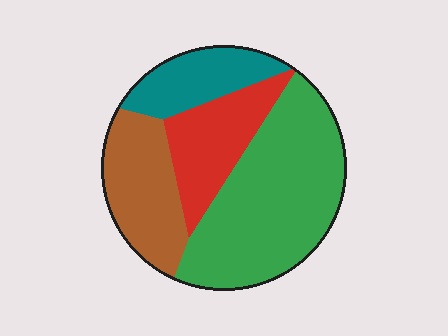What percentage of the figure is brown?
Brown takes up about one fifth (1/5) of the figure.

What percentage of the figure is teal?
Teal covers around 15% of the figure.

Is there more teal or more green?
Green.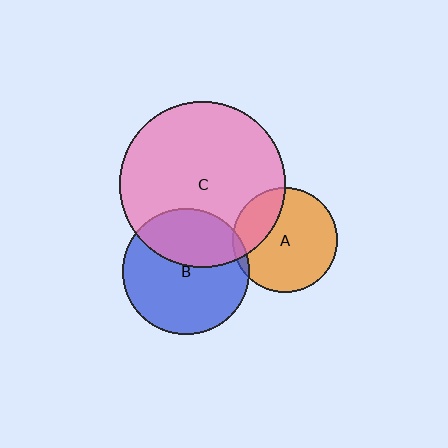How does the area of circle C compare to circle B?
Approximately 1.7 times.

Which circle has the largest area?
Circle C (pink).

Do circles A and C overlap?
Yes.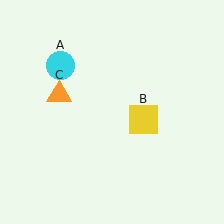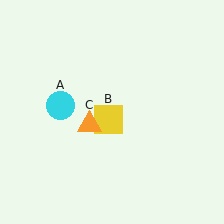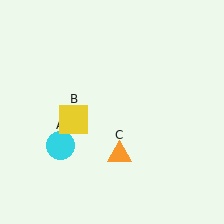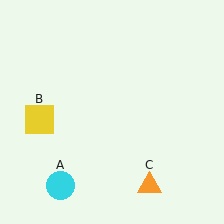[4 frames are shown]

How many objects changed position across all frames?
3 objects changed position: cyan circle (object A), yellow square (object B), orange triangle (object C).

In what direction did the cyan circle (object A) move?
The cyan circle (object A) moved down.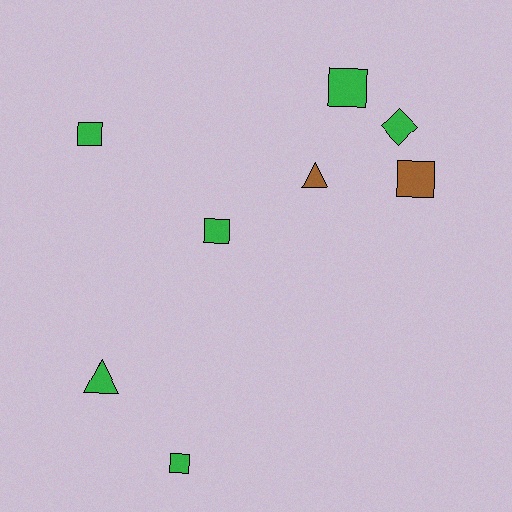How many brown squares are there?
There is 1 brown square.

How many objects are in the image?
There are 8 objects.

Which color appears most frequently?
Green, with 6 objects.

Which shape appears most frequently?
Square, with 5 objects.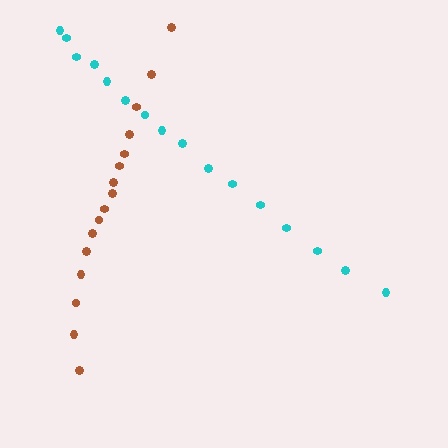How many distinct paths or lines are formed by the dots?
There are 2 distinct paths.